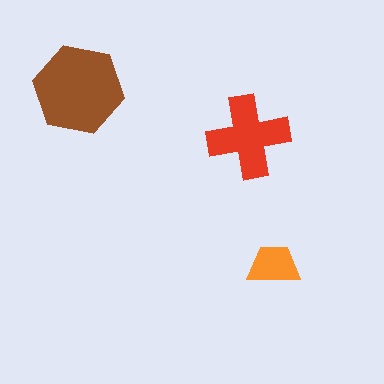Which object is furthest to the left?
The brown hexagon is leftmost.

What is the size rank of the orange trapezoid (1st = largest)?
3rd.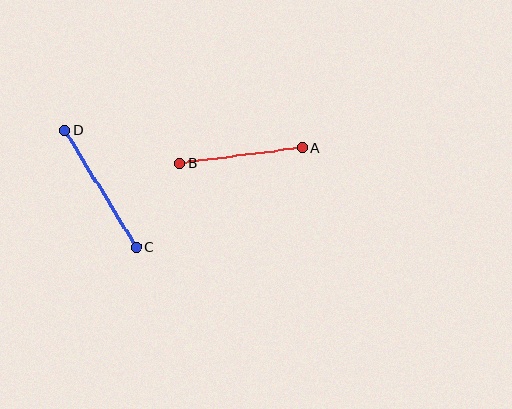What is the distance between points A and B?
The distance is approximately 123 pixels.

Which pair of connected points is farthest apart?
Points C and D are farthest apart.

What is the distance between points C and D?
The distance is approximately 137 pixels.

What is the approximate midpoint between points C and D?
The midpoint is at approximately (101, 189) pixels.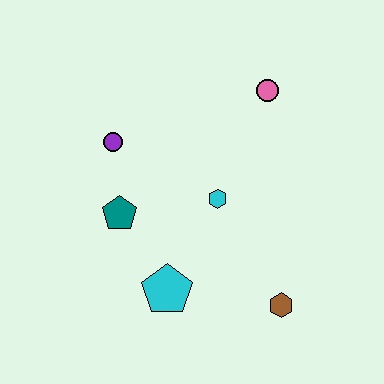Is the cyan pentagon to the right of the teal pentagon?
Yes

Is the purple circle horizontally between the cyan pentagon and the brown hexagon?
No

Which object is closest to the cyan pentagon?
The teal pentagon is closest to the cyan pentagon.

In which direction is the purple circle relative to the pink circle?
The purple circle is to the left of the pink circle.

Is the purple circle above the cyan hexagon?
Yes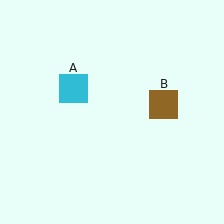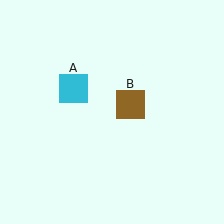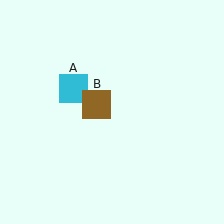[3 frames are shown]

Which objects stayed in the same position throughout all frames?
Cyan square (object A) remained stationary.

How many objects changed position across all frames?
1 object changed position: brown square (object B).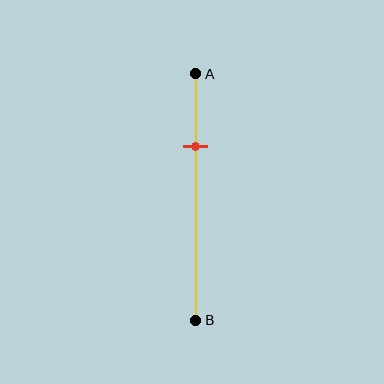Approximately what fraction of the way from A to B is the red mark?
The red mark is approximately 30% of the way from A to B.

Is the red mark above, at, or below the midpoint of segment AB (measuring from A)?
The red mark is above the midpoint of segment AB.